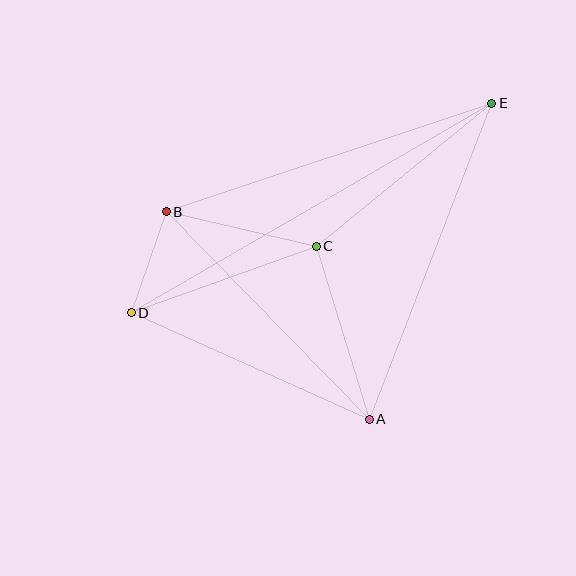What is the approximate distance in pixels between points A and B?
The distance between A and B is approximately 290 pixels.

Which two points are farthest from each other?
Points D and E are farthest from each other.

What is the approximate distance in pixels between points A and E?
The distance between A and E is approximately 338 pixels.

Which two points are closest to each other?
Points B and D are closest to each other.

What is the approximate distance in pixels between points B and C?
The distance between B and C is approximately 154 pixels.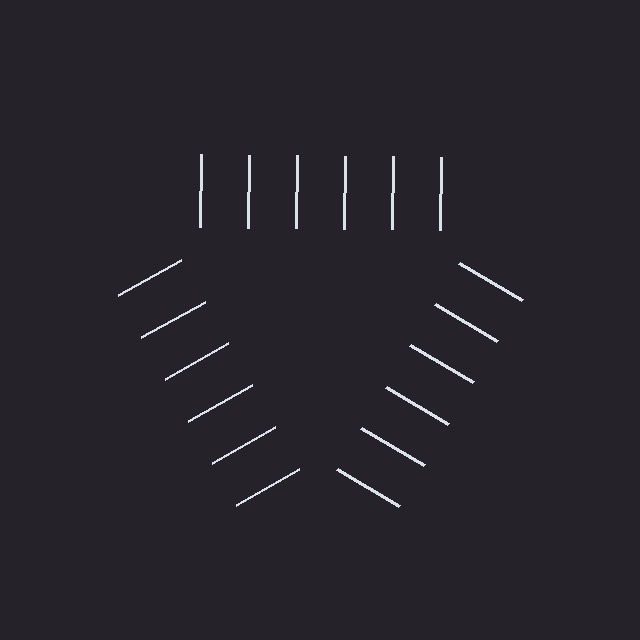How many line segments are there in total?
18 — 6 along each of the 3 edges.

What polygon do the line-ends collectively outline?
An illusory triangle — the line segments terminate on its edges but no continuous stroke is drawn.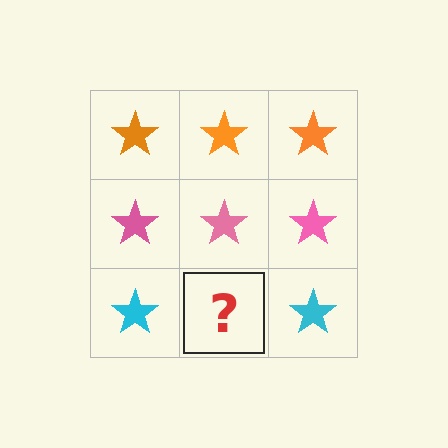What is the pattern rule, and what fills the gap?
The rule is that each row has a consistent color. The gap should be filled with a cyan star.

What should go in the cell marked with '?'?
The missing cell should contain a cyan star.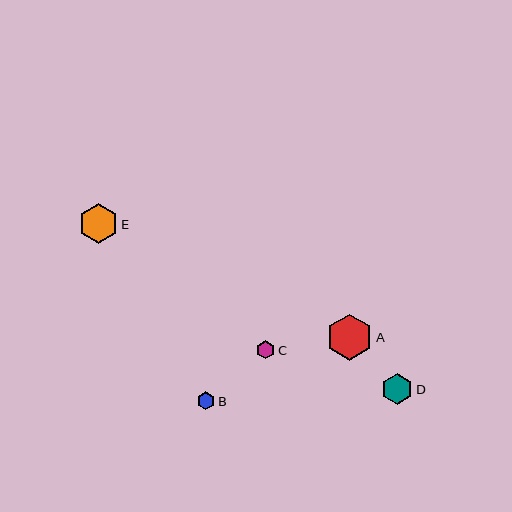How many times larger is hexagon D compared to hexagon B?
Hexagon D is approximately 1.8 times the size of hexagon B.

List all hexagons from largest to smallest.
From largest to smallest: A, E, D, C, B.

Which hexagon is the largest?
Hexagon A is the largest with a size of approximately 46 pixels.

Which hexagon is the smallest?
Hexagon B is the smallest with a size of approximately 18 pixels.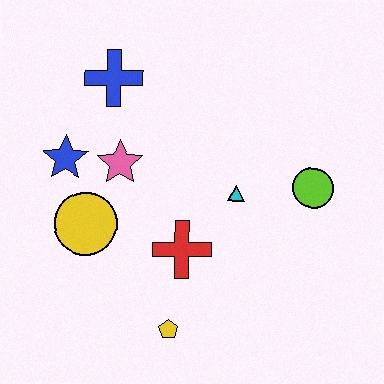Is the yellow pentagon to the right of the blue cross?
Yes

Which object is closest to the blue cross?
The pink star is closest to the blue cross.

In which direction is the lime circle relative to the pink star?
The lime circle is to the right of the pink star.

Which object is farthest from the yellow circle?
The lime circle is farthest from the yellow circle.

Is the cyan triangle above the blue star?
No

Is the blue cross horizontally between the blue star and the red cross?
Yes